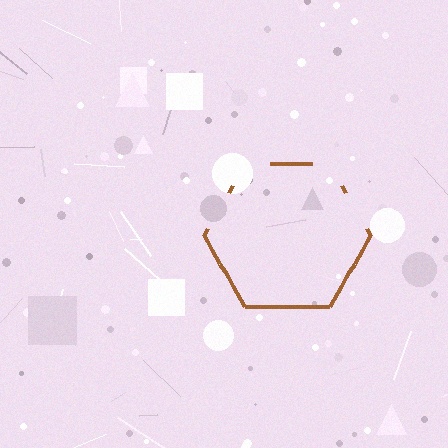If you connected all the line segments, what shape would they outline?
They would outline a hexagon.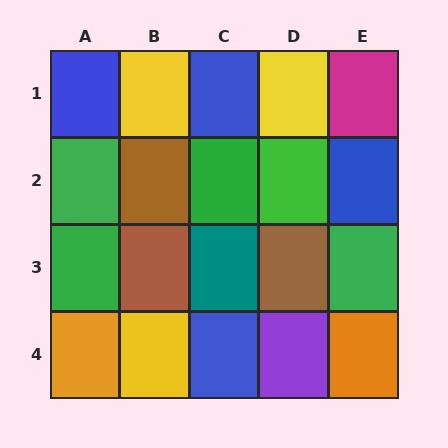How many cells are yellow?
3 cells are yellow.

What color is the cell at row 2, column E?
Blue.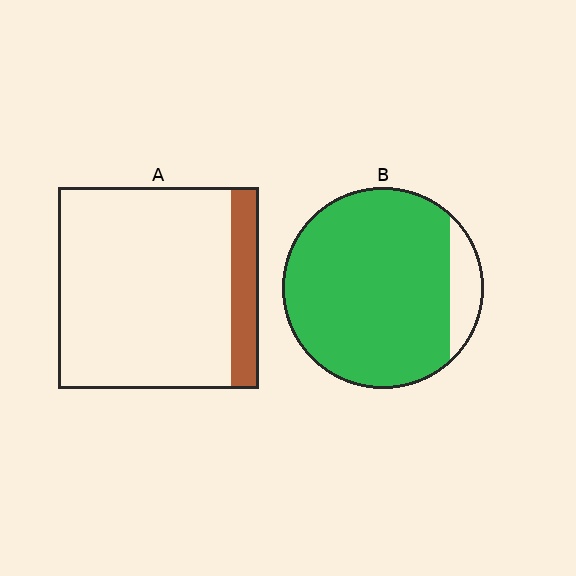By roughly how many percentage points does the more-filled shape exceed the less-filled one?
By roughly 75 percentage points (B over A).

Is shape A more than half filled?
No.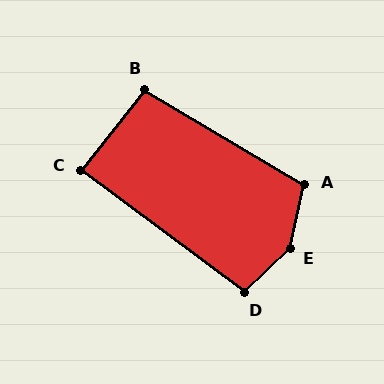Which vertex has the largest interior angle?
E, at approximately 147 degrees.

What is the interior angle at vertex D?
Approximately 99 degrees (obtuse).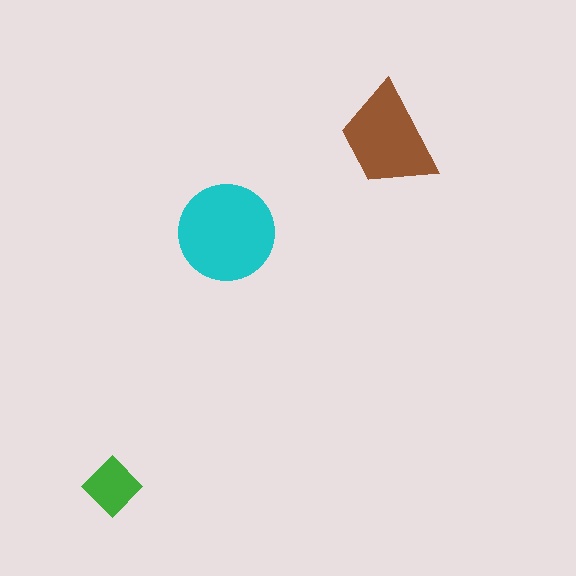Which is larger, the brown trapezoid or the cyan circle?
The cyan circle.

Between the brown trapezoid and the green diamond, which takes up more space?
The brown trapezoid.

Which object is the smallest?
The green diamond.